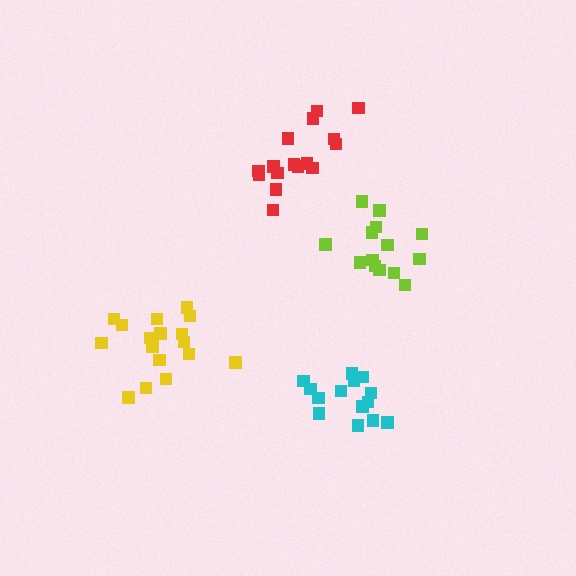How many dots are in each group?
Group 1: 14 dots, Group 2: 14 dots, Group 3: 17 dots, Group 4: 16 dots (61 total).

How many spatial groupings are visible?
There are 4 spatial groupings.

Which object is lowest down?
The cyan cluster is bottommost.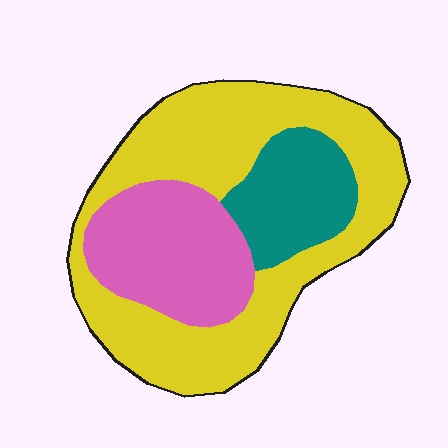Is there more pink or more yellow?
Yellow.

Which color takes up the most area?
Yellow, at roughly 55%.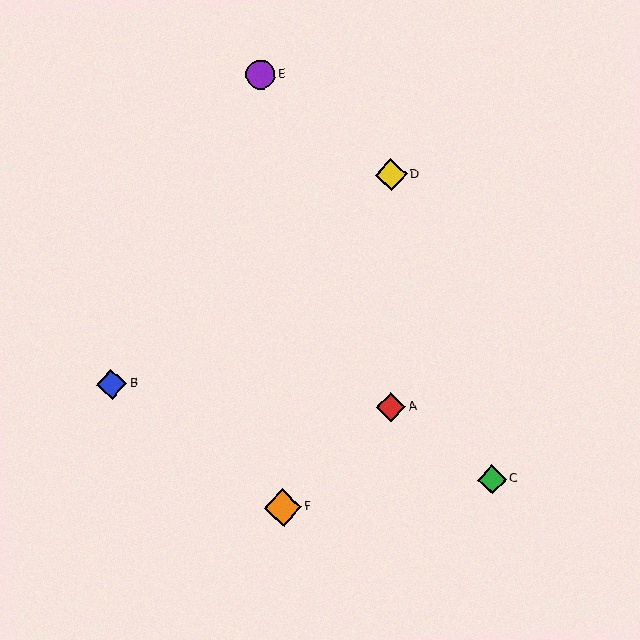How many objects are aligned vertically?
2 objects (E, F) are aligned vertically.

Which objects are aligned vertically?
Objects E, F are aligned vertically.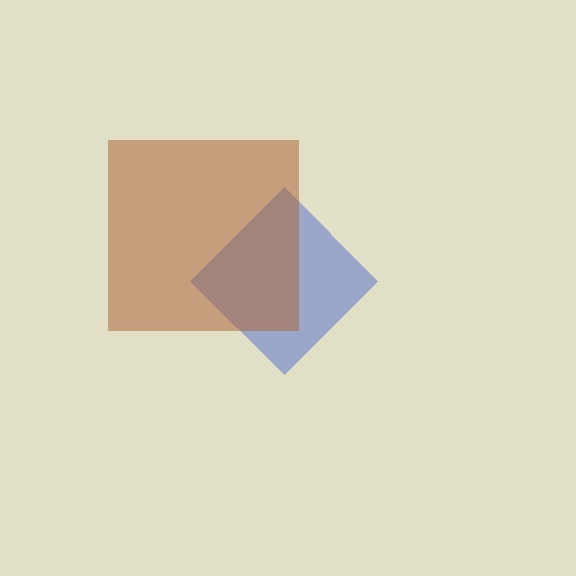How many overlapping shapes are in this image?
There are 2 overlapping shapes in the image.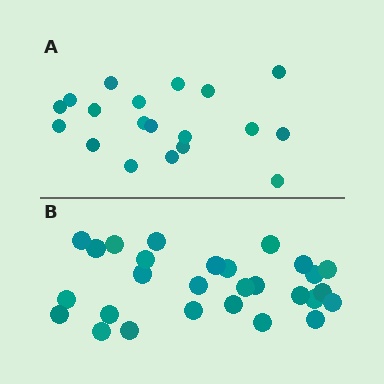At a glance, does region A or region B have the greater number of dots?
Region B (the bottom region) has more dots.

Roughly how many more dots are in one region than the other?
Region B has roughly 8 or so more dots than region A.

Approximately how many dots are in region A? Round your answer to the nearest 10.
About 20 dots. (The exact count is 19, which rounds to 20.)